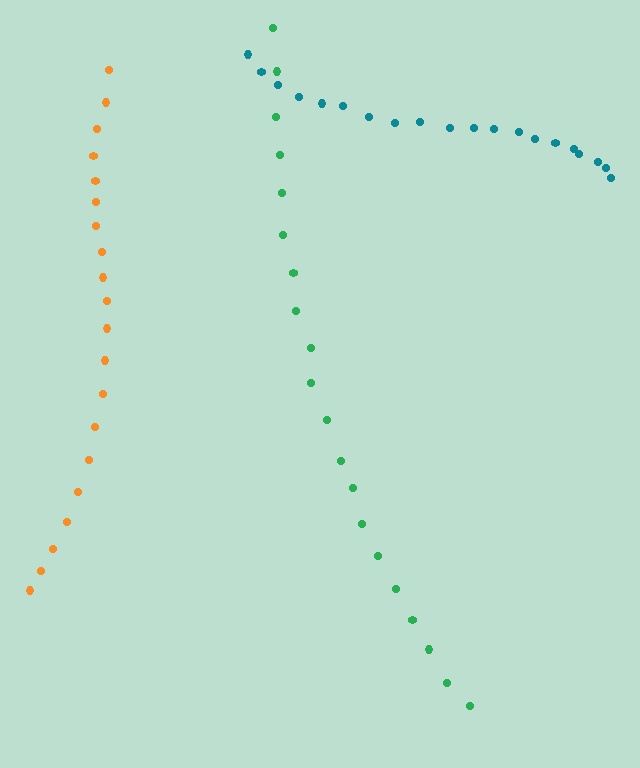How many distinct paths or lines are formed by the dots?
There are 3 distinct paths.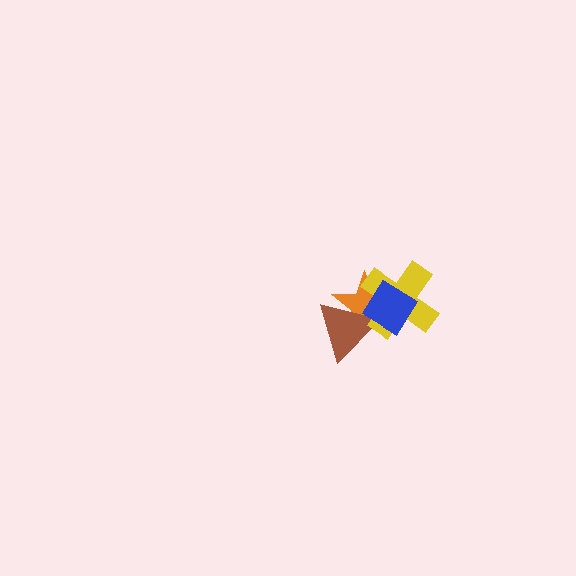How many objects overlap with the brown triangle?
3 objects overlap with the brown triangle.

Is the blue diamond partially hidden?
No, no other shape covers it.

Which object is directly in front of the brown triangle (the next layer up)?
The yellow cross is directly in front of the brown triangle.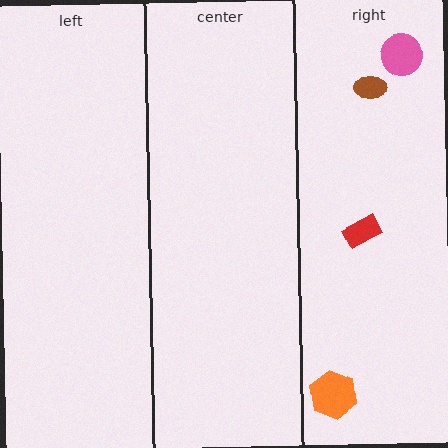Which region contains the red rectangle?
The right region.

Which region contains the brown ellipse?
The right region.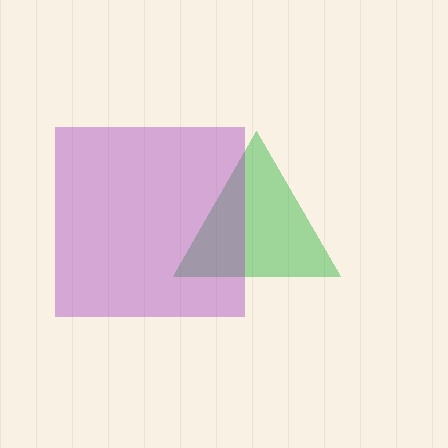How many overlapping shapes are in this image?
There are 2 overlapping shapes in the image.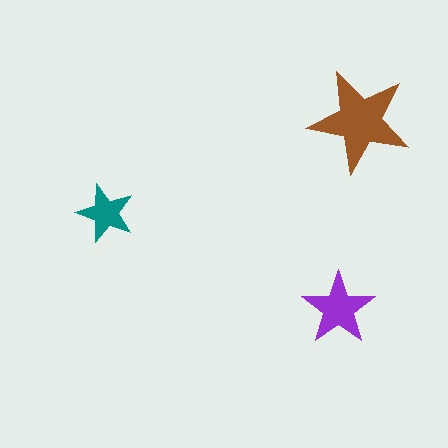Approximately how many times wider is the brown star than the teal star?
About 2 times wider.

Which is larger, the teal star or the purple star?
The purple one.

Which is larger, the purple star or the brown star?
The brown one.